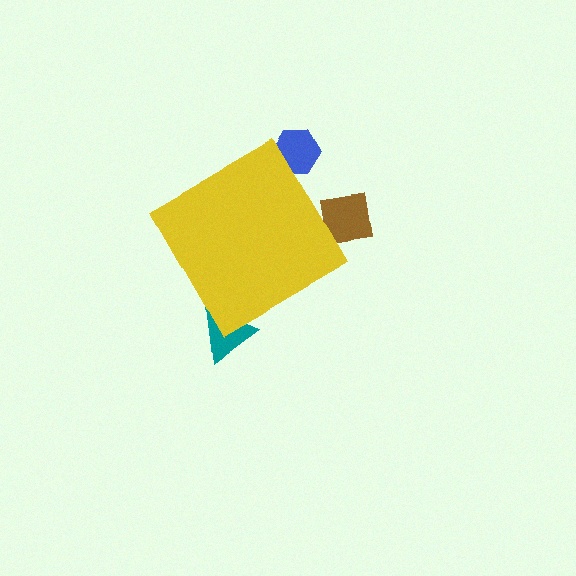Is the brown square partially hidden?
Yes, the brown square is partially hidden behind the yellow diamond.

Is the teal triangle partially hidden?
Yes, the teal triangle is partially hidden behind the yellow diamond.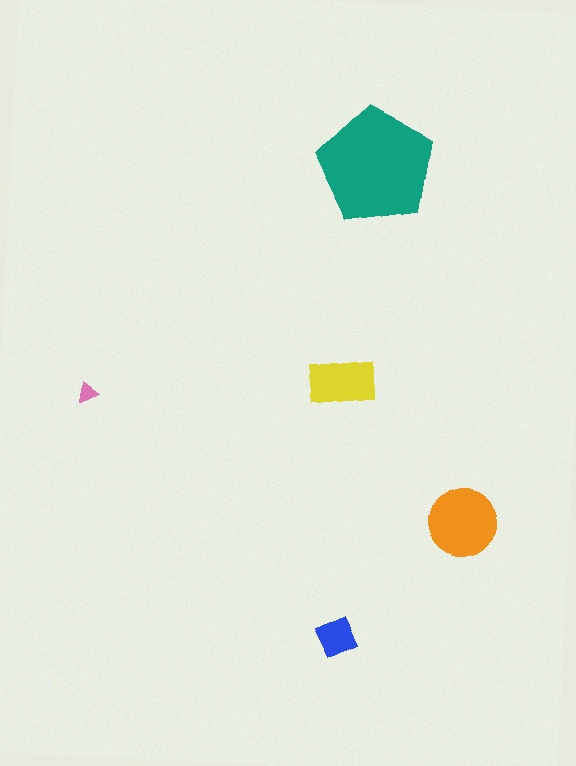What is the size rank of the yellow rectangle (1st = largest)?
3rd.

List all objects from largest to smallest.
The teal pentagon, the orange circle, the yellow rectangle, the blue diamond, the pink triangle.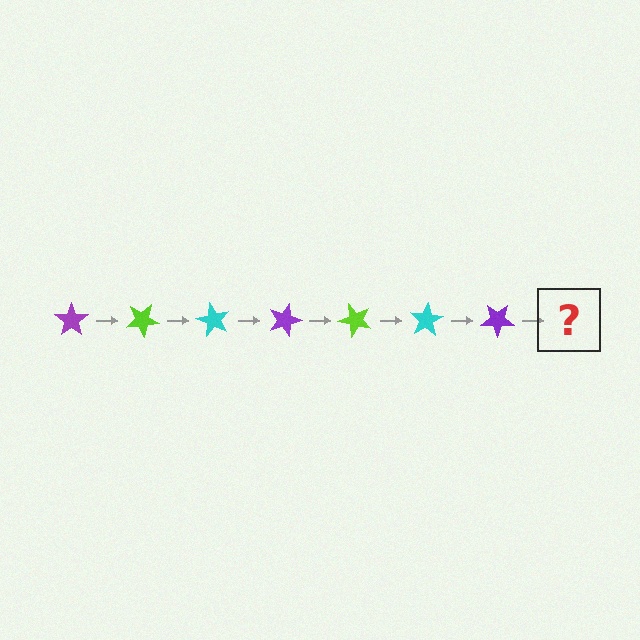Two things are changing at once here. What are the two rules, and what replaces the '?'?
The two rules are that it rotates 30 degrees each step and the color cycles through purple, lime, and cyan. The '?' should be a lime star, rotated 210 degrees from the start.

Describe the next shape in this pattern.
It should be a lime star, rotated 210 degrees from the start.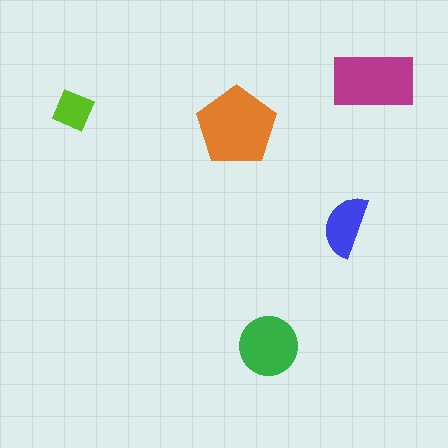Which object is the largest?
The orange pentagon.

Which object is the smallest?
The lime diamond.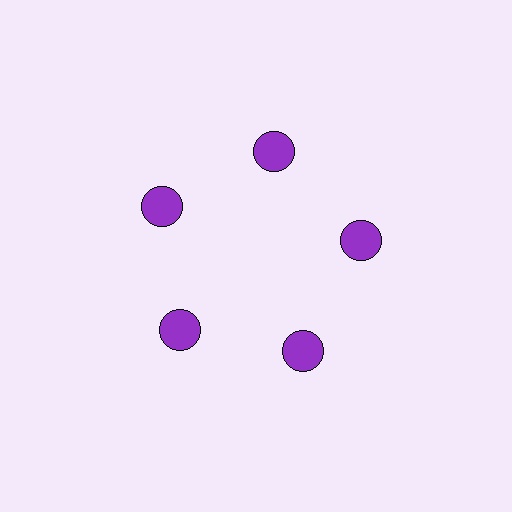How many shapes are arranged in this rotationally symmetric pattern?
There are 5 shapes, arranged in 5 groups of 1.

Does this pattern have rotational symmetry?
Yes, this pattern has 5-fold rotational symmetry. It looks the same after rotating 72 degrees around the center.